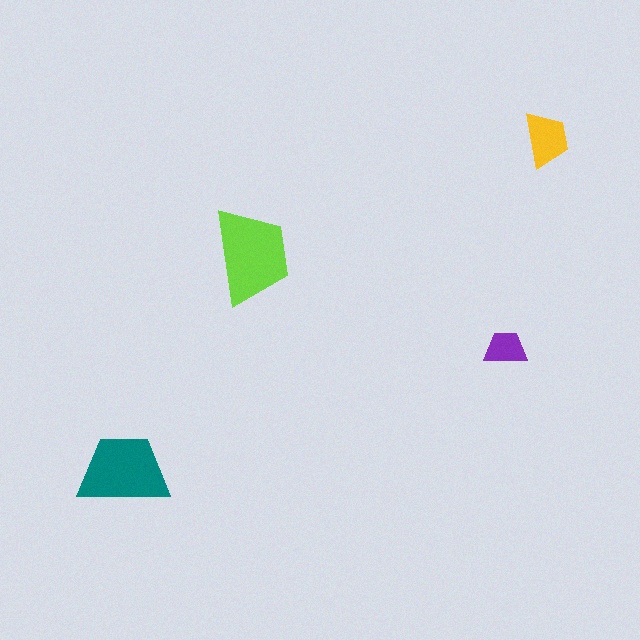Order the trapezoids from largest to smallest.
the lime one, the teal one, the yellow one, the purple one.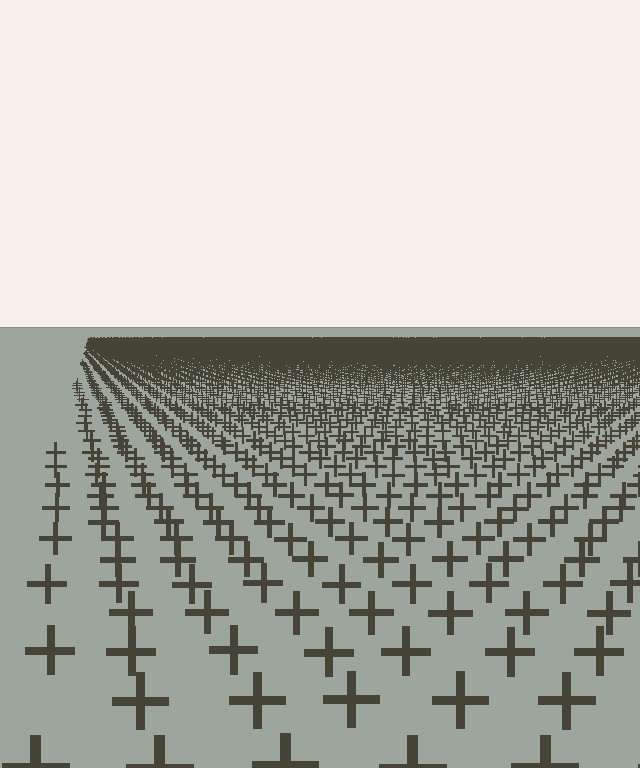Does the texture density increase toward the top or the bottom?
Density increases toward the top.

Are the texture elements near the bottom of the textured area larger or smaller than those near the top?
Larger. Near the bottom, elements are closer to the viewer and appear at a bigger on-screen size.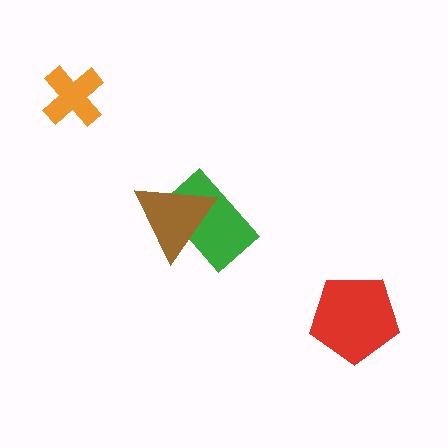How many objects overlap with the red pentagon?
0 objects overlap with the red pentagon.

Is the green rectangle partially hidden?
Yes, it is partially covered by another shape.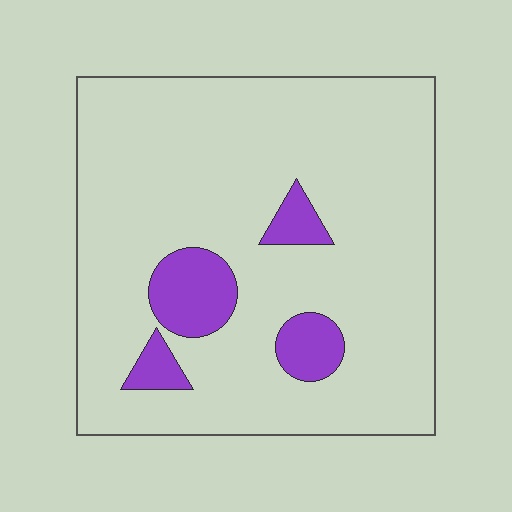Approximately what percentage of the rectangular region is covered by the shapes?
Approximately 10%.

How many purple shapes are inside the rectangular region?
4.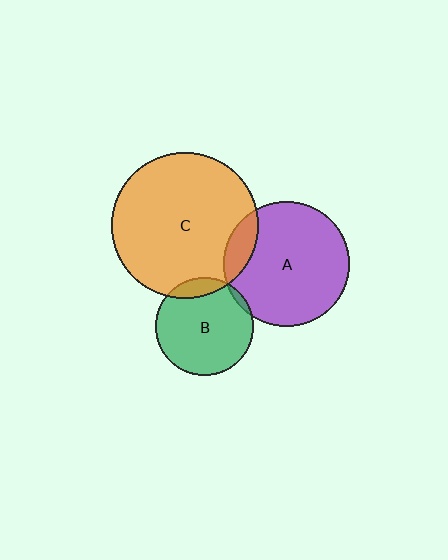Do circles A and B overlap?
Yes.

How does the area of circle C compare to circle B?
Approximately 2.3 times.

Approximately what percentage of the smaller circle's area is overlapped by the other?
Approximately 5%.